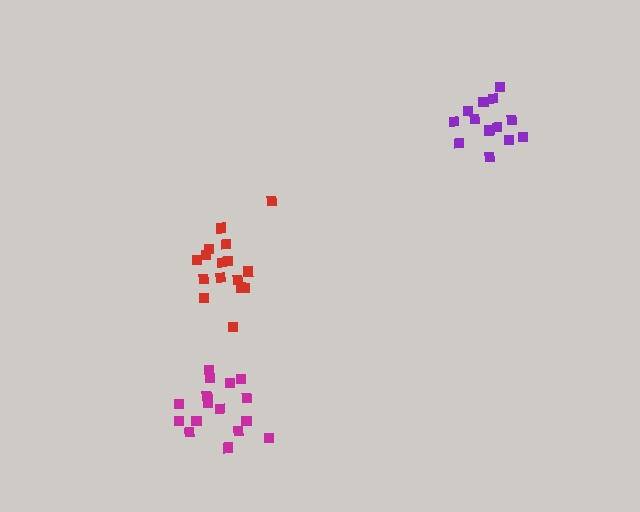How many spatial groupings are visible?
There are 3 spatial groupings.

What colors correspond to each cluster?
The clusters are colored: magenta, purple, red.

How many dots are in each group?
Group 1: 18 dots, Group 2: 13 dots, Group 3: 17 dots (48 total).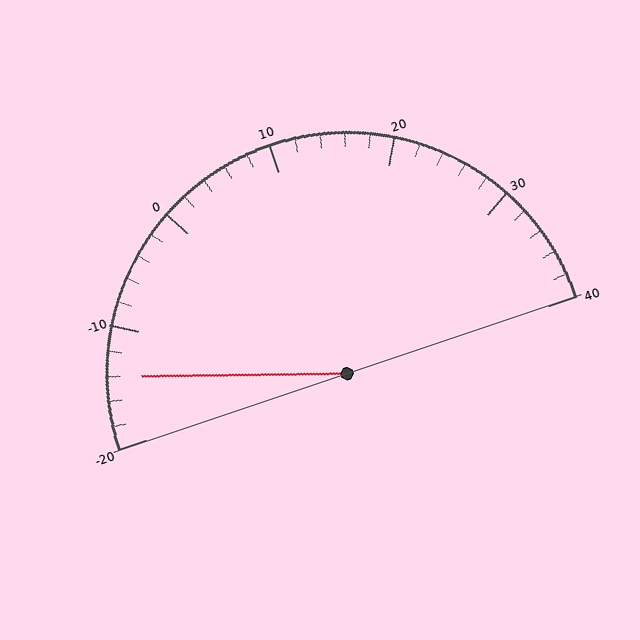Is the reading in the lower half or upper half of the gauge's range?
The reading is in the lower half of the range (-20 to 40).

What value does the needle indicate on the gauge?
The needle indicates approximately -14.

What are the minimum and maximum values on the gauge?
The gauge ranges from -20 to 40.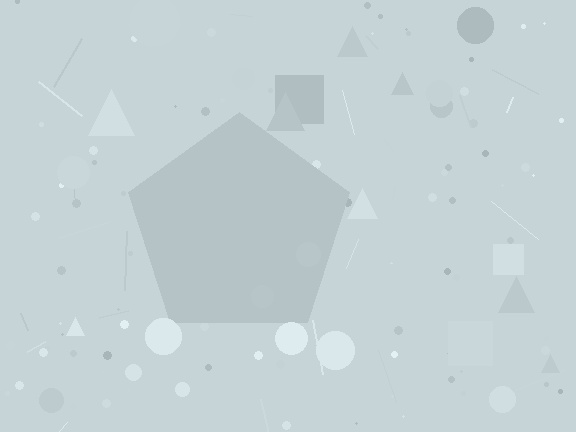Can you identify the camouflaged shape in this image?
The camouflaged shape is a pentagon.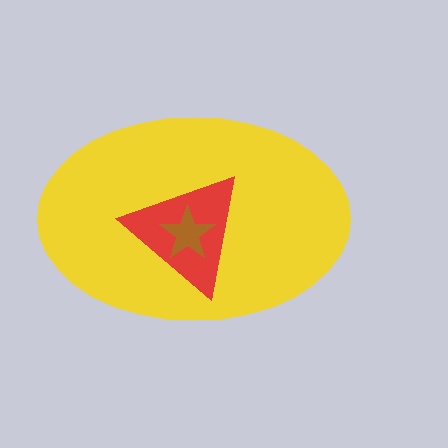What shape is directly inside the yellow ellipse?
The red triangle.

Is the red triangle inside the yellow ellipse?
Yes.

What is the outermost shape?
The yellow ellipse.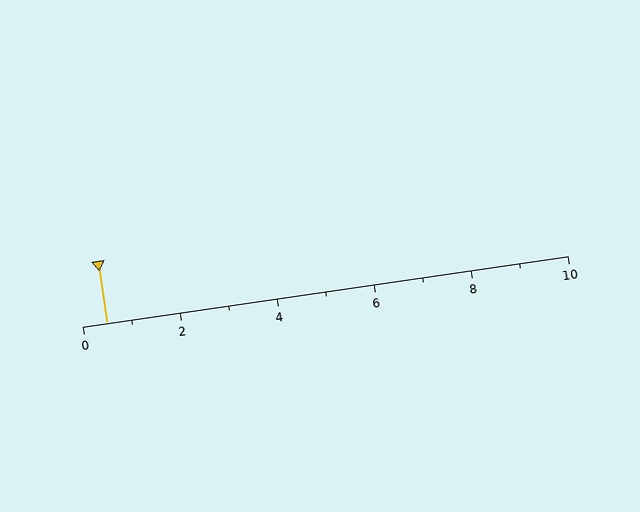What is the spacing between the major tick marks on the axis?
The major ticks are spaced 2 apart.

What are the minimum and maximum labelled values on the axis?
The axis runs from 0 to 10.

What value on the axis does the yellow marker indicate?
The marker indicates approximately 0.5.